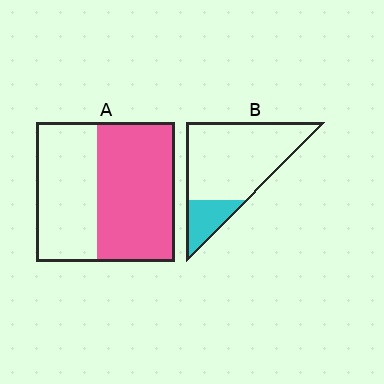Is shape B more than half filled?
No.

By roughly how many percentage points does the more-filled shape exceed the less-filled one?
By roughly 35 percentage points (A over B).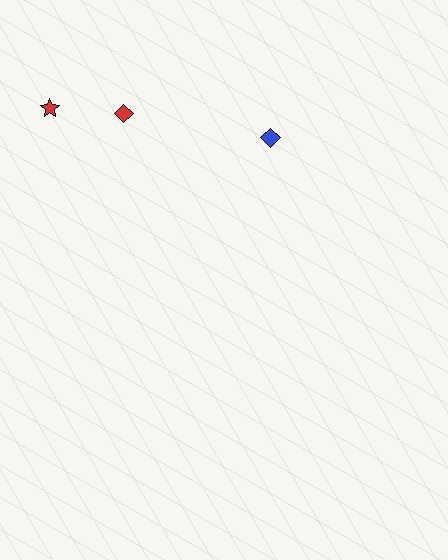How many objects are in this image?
There are 3 objects.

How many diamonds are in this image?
There are 2 diamonds.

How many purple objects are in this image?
There are no purple objects.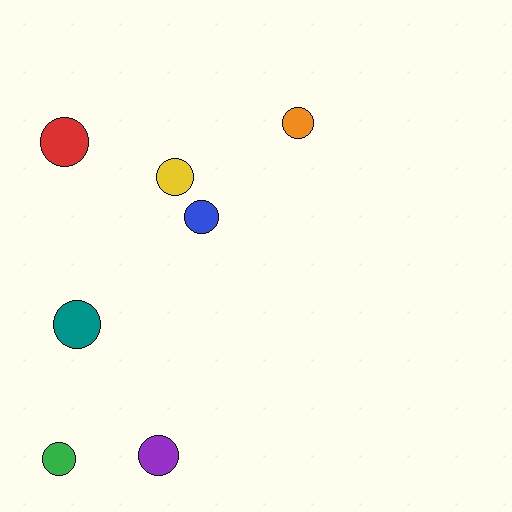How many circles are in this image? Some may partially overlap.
There are 7 circles.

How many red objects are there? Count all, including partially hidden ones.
There is 1 red object.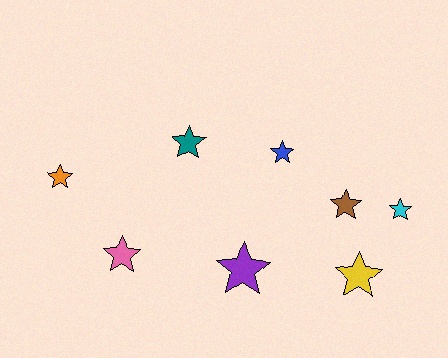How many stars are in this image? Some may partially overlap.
There are 8 stars.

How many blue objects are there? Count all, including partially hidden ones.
There is 1 blue object.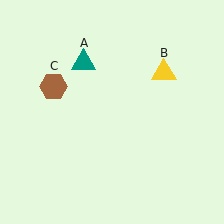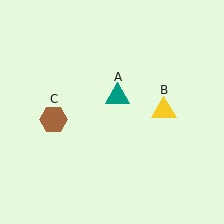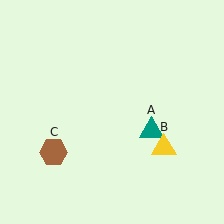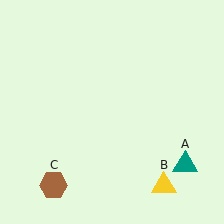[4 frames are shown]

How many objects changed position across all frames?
3 objects changed position: teal triangle (object A), yellow triangle (object B), brown hexagon (object C).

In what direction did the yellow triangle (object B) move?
The yellow triangle (object B) moved down.